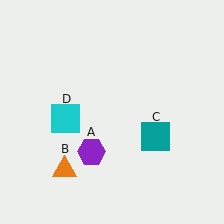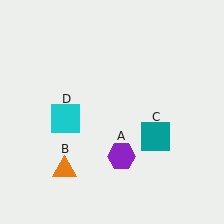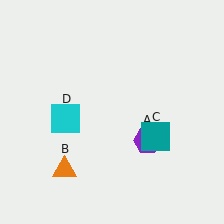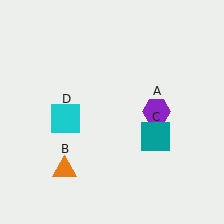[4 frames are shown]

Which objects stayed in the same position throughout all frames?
Orange triangle (object B) and teal square (object C) and cyan square (object D) remained stationary.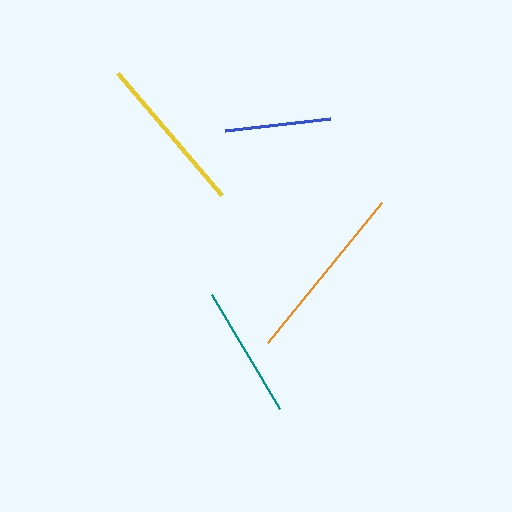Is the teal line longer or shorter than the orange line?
The orange line is longer than the teal line.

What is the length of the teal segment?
The teal segment is approximately 132 pixels long.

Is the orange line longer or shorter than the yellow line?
The orange line is longer than the yellow line.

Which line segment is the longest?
The orange line is the longest at approximately 181 pixels.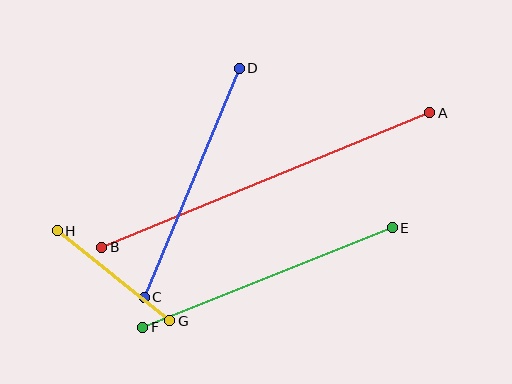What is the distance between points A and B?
The distance is approximately 354 pixels.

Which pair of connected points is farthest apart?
Points A and B are farthest apart.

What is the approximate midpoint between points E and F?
The midpoint is at approximately (267, 277) pixels.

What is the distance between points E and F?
The distance is approximately 268 pixels.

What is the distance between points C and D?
The distance is approximately 248 pixels.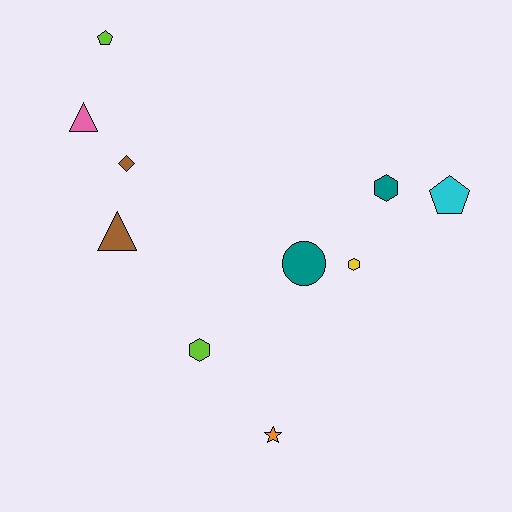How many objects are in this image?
There are 10 objects.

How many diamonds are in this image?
There is 1 diamond.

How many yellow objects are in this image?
There is 1 yellow object.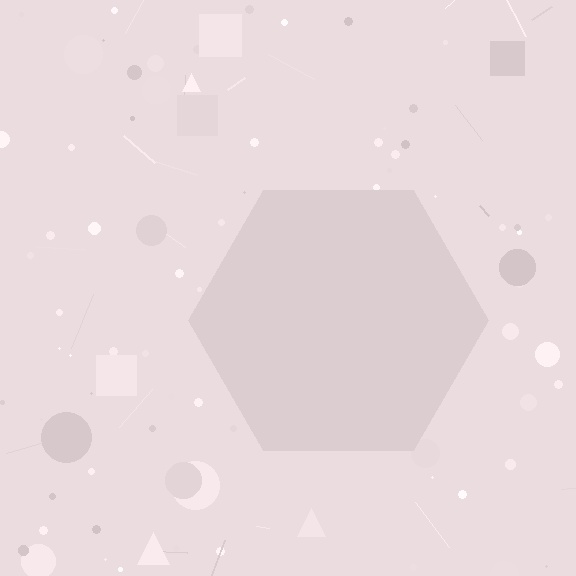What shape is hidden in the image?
A hexagon is hidden in the image.